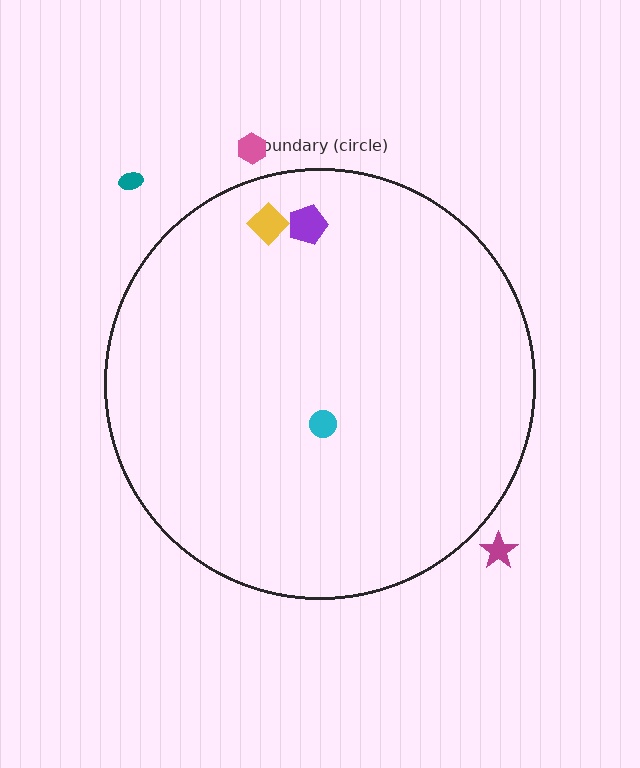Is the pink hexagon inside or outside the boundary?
Outside.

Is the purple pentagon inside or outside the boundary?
Inside.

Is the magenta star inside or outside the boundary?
Outside.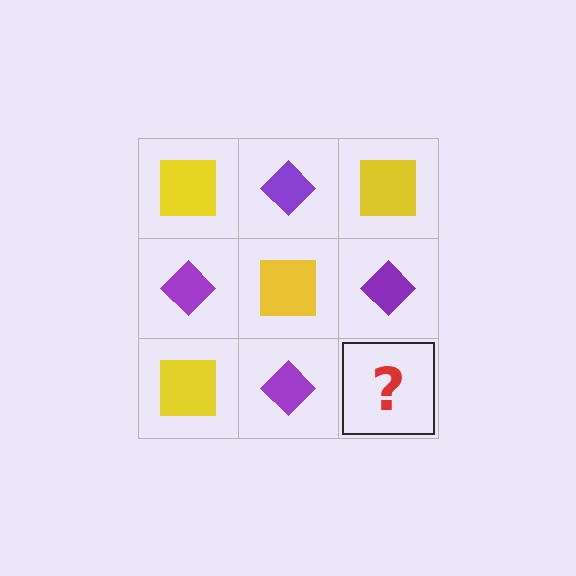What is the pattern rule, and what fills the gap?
The rule is that it alternates yellow square and purple diamond in a checkerboard pattern. The gap should be filled with a yellow square.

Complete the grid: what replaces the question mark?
The question mark should be replaced with a yellow square.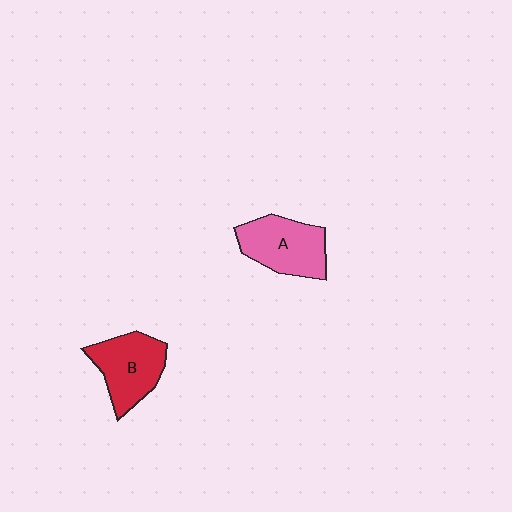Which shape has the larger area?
Shape A (pink).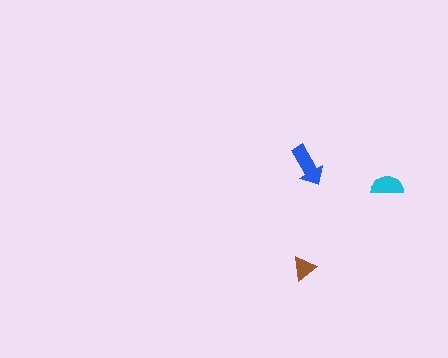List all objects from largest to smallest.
The blue arrow, the cyan semicircle, the brown triangle.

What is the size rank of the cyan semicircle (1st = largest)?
2nd.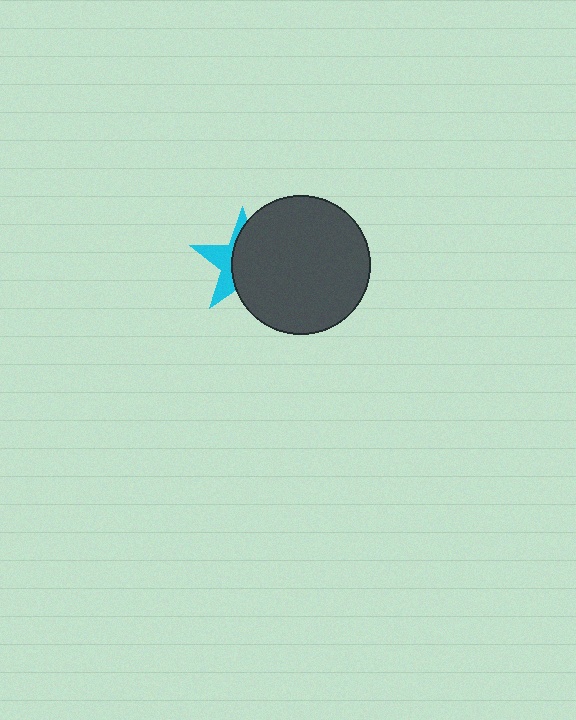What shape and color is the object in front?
The object in front is a dark gray circle.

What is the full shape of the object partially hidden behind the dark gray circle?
The partially hidden object is a cyan star.